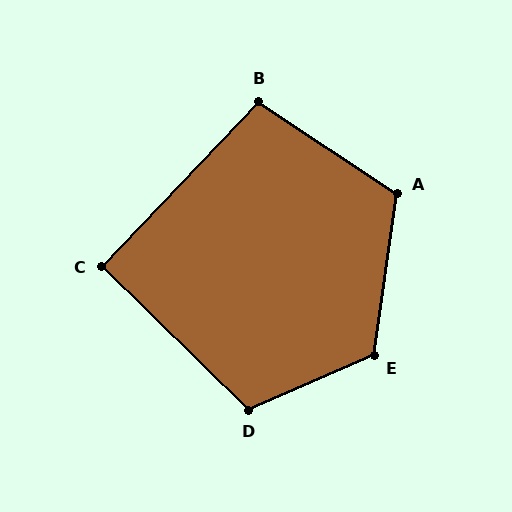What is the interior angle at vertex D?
Approximately 112 degrees (obtuse).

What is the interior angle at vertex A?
Approximately 116 degrees (obtuse).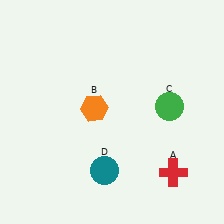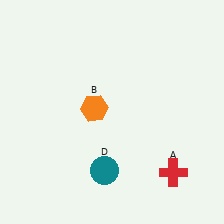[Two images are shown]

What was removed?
The green circle (C) was removed in Image 2.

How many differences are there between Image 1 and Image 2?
There is 1 difference between the two images.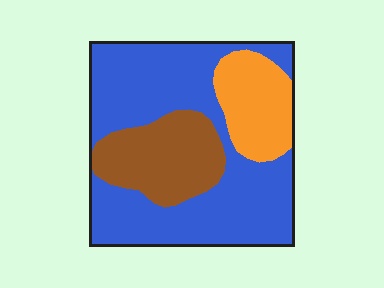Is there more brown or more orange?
Brown.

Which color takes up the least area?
Orange, at roughly 15%.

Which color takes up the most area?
Blue, at roughly 60%.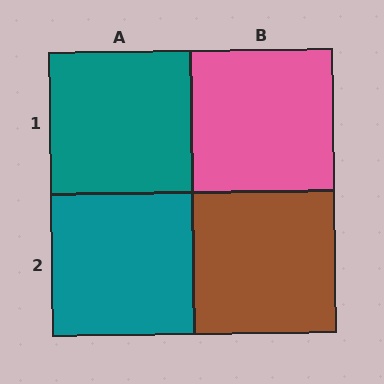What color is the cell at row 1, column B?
Pink.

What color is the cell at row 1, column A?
Teal.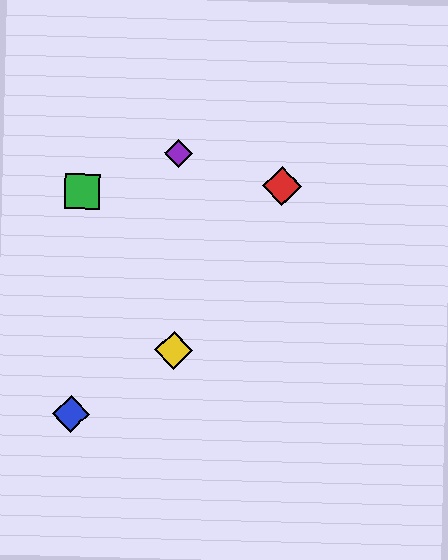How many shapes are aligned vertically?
2 shapes (the yellow diamond, the purple diamond) are aligned vertically.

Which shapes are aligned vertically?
The yellow diamond, the purple diamond are aligned vertically.